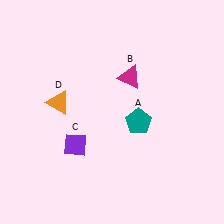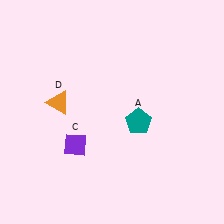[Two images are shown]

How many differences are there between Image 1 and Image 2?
There is 1 difference between the two images.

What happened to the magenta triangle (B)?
The magenta triangle (B) was removed in Image 2. It was in the top-right area of Image 1.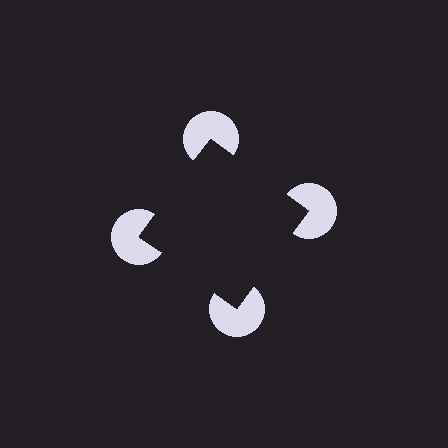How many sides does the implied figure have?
4 sides.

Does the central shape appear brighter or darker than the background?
It typically appears slightly darker than the background, even though no actual brightness change is drawn.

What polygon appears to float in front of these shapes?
An illusory square — its edges are inferred from the aligned wedge cuts in the pac-man discs, not physically drawn.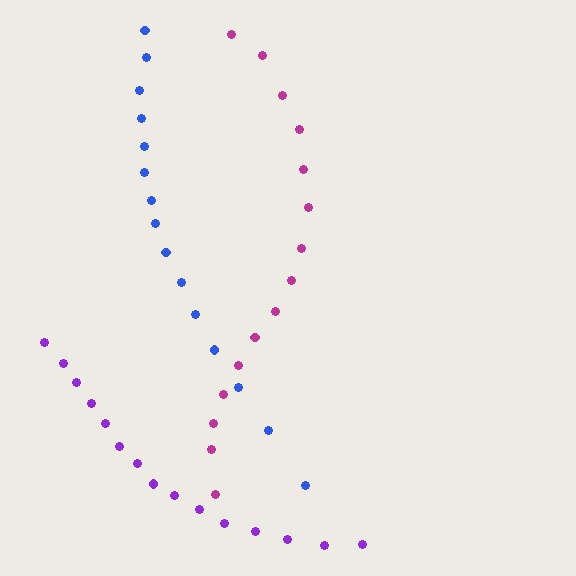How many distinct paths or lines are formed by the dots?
There are 3 distinct paths.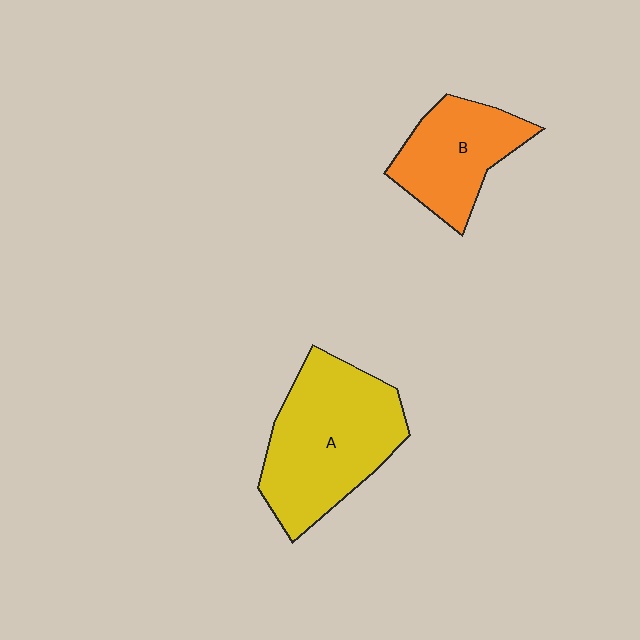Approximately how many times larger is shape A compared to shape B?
Approximately 1.6 times.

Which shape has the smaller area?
Shape B (orange).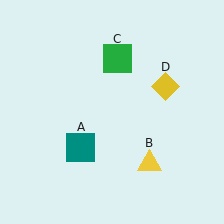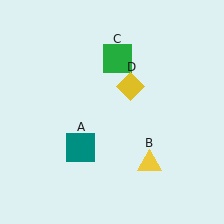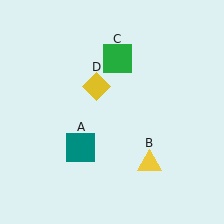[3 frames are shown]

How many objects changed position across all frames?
1 object changed position: yellow diamond (object D).